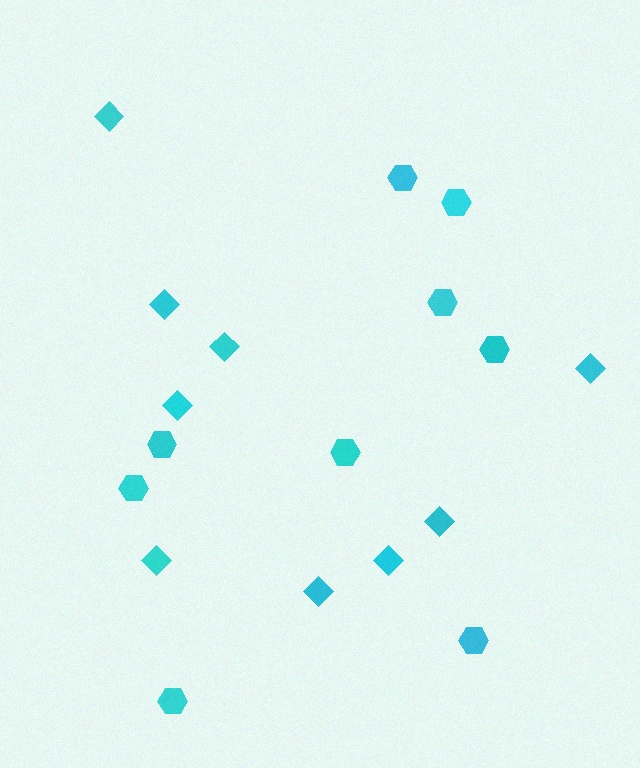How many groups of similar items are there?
There are 2 groups: one group of diamonds (9) and one group of hexagons (9).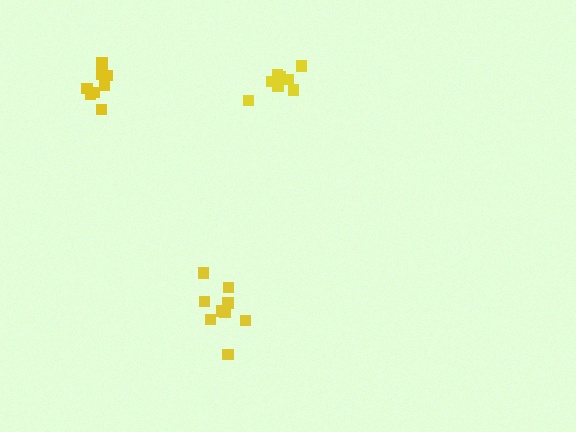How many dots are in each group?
Group 1: 9 dots, Group 2: 9 dots, Group 3: 8 dots (26 total).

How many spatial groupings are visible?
There are 3 spatial groupings.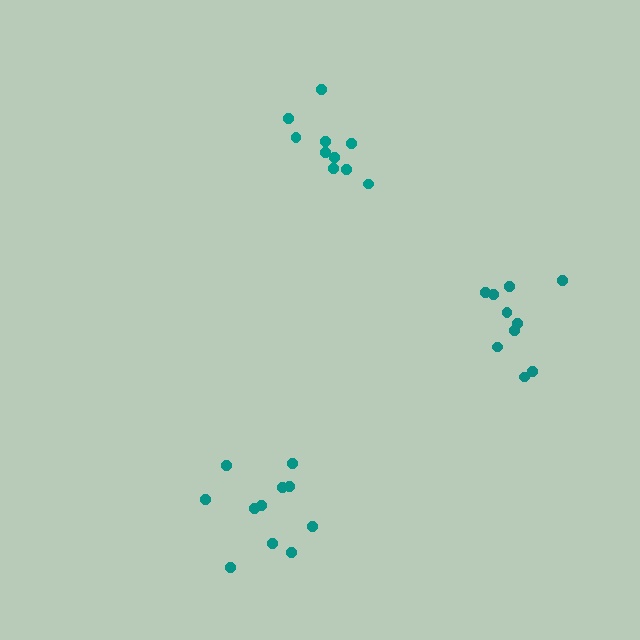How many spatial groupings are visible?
There are 3 spatial groupings.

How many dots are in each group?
Group 1: 10 dots, Group 2: 11 dots, Group 3: 10 dots (31 total).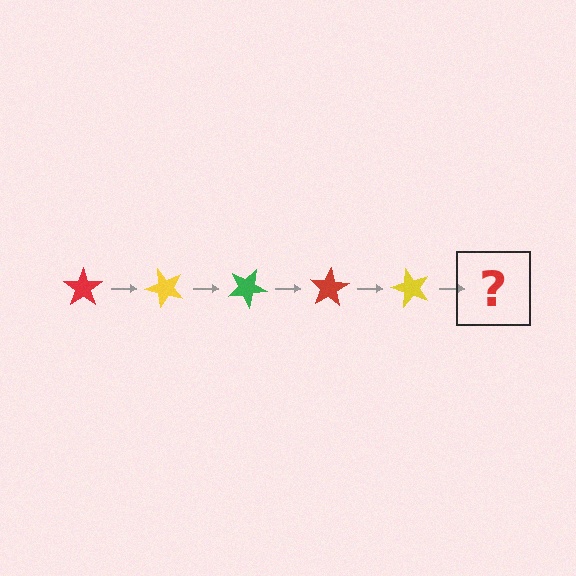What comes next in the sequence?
The next element should be a green star, rotated 250 degrees from the start.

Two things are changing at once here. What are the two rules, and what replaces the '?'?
The two rules are that it rotates 50 degrees each step and the color cycles through red, yellow, and green. The '?' should be a green star, rotated 250 degrees from the start.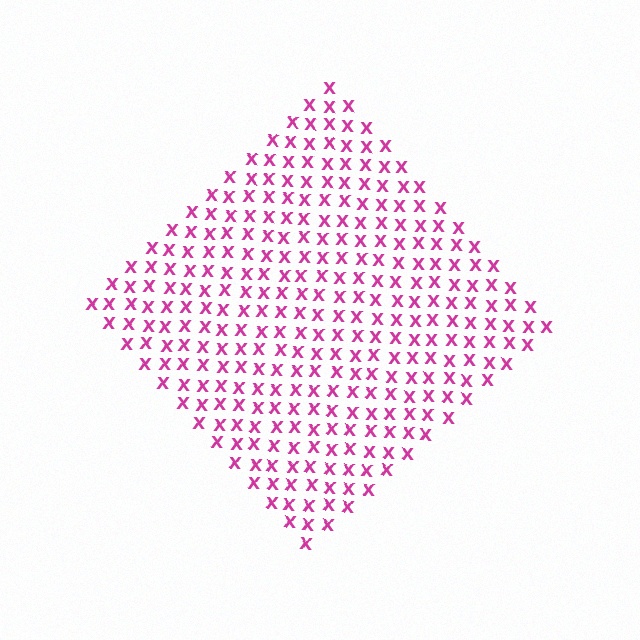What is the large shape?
The large shape is a diamond.